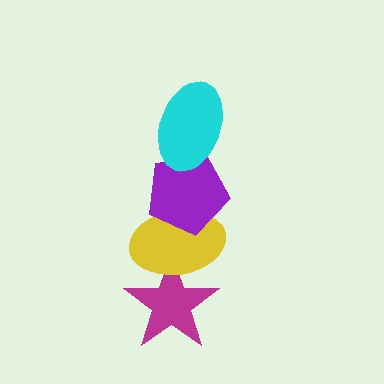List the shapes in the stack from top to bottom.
From top to bottom: the cyan ellipse, the purple pentagon, the yellow ellipse, the magenta star.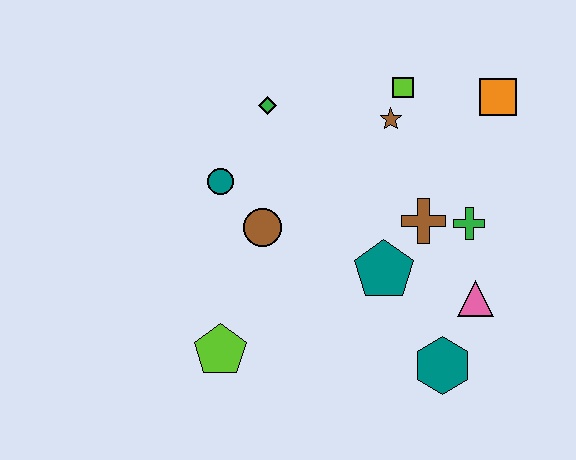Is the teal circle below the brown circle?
No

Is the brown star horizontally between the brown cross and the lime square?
No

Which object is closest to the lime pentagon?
The brown circle is closest to the lime pentagon.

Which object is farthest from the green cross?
The lime pentagon is farthest from the green cross.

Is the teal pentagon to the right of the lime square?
No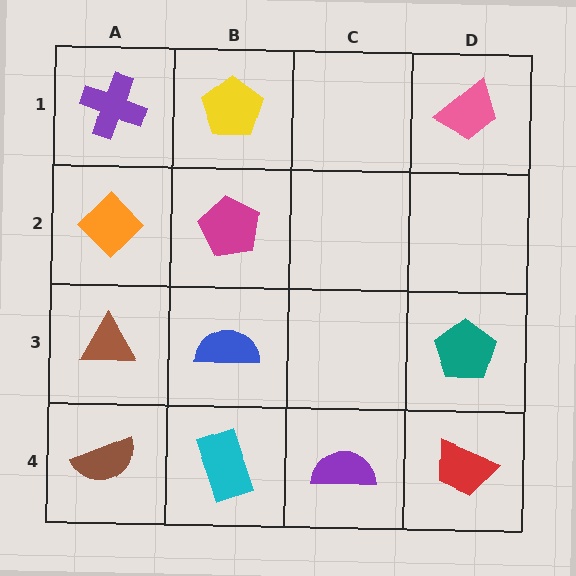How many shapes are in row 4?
4 shapes.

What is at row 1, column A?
A purple cross.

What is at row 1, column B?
A yellow pentagon.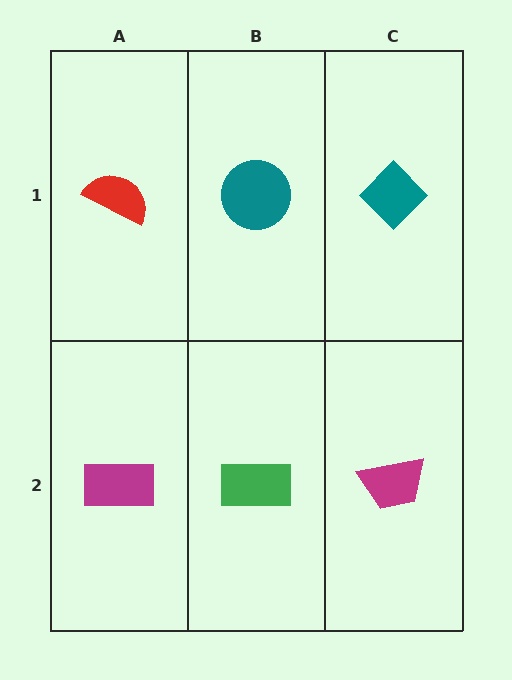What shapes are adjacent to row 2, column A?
A red semicircle (row 1, column A), a green rectangle (row 2, column B).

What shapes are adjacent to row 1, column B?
A green rectangle (row 2, column B), a red semicircle (row 1, column A), a teal diamond (row 1, column C).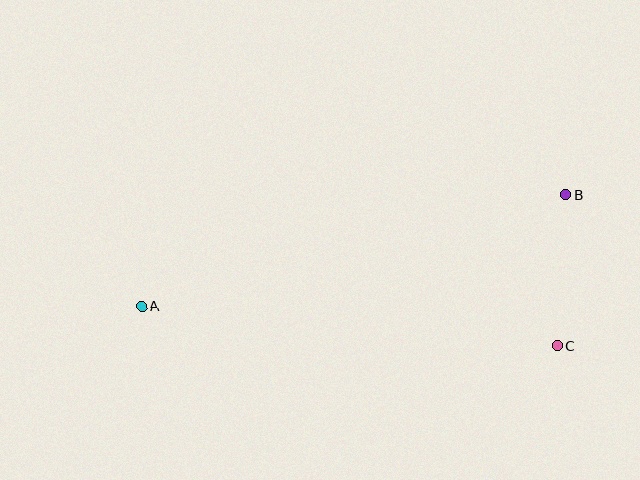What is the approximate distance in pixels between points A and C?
The distance between A and C is approximately 417 pixels.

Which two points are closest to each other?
Points B and C are closest to each other.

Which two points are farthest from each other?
Points A and B are farthest from each other.